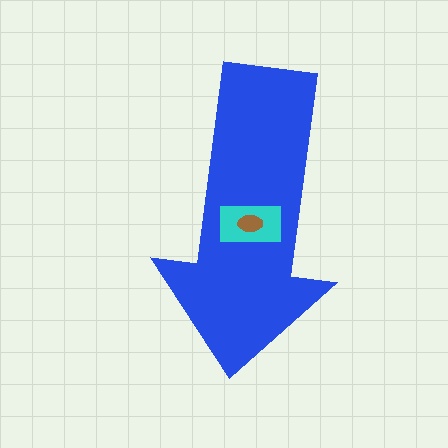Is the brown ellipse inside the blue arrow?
Yes.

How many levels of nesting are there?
3.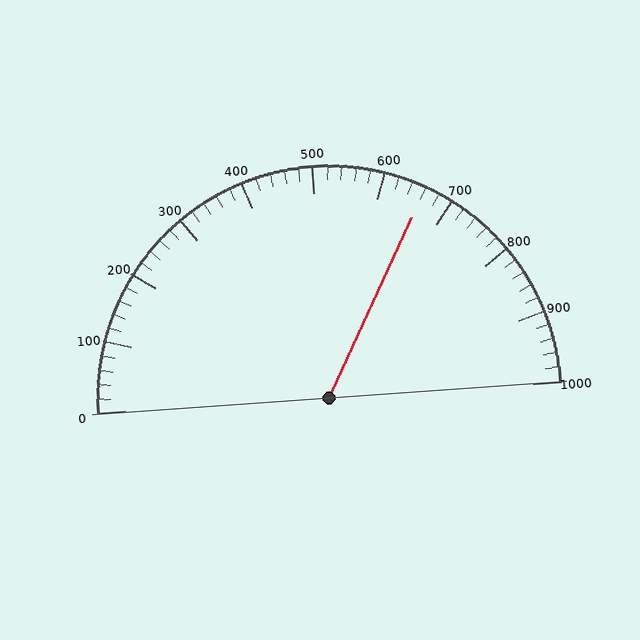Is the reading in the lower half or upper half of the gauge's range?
The reading is in the upper half of the range (0 to 1000).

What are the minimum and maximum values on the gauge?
The gauge ranges from 0 to 1000.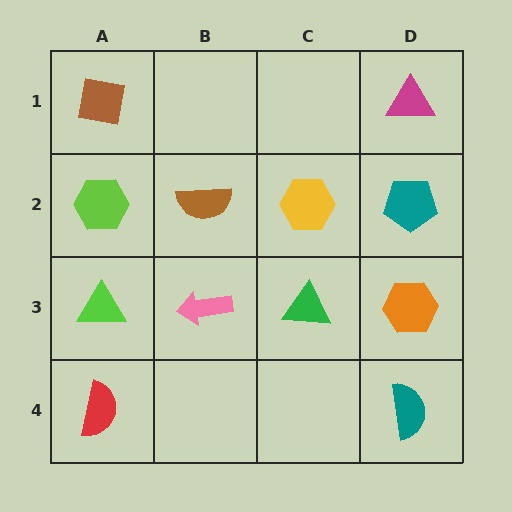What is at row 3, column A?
A lime triangle.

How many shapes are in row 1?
2 shapes.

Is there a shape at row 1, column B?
No, that cell is empty.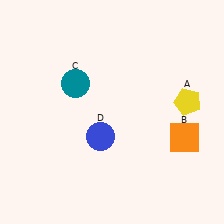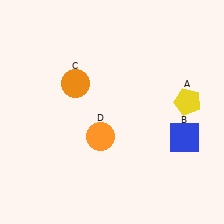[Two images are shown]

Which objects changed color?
B changed from orange to blue. C changed from teal to orange. D changed from blue to orange.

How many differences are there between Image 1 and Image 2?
There are 3 differences between the two images.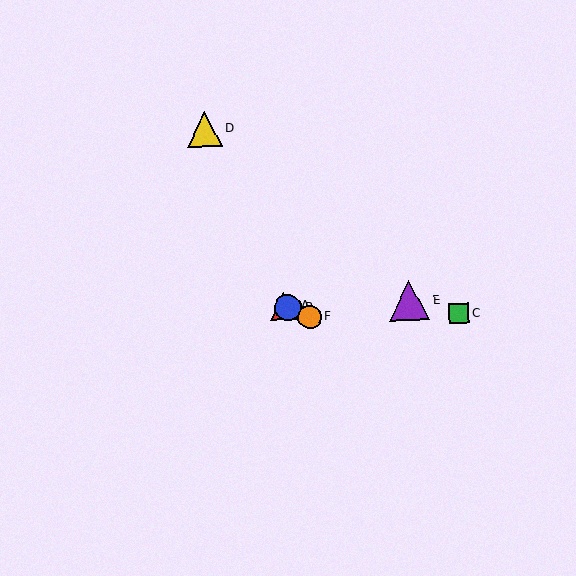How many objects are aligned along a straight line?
3 objects (A, B, F) are aligned along a straight line.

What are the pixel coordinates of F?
Object F is at (310, 317).